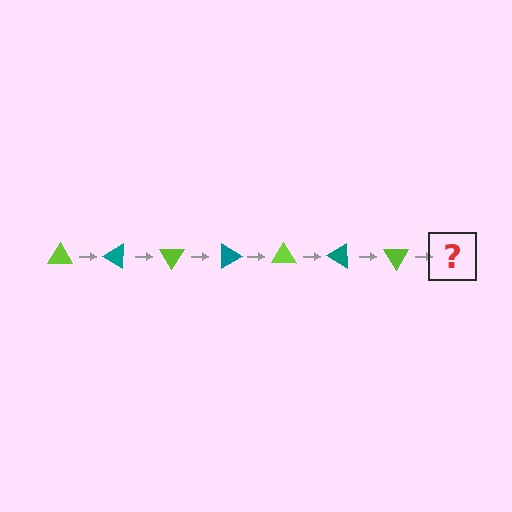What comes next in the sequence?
The next element should be a teal triangle, rotated 210 degrees from the start.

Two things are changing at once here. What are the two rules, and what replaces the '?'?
The two rules are that it rotates 30 degrees each step and the color cycles through lime and teal. The '?' should be a teal triangle, rotated 210 degrees from the start.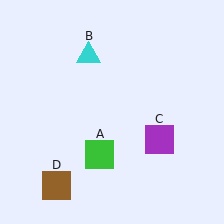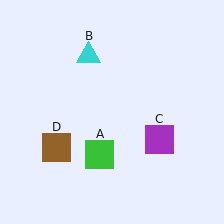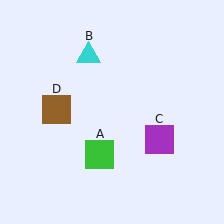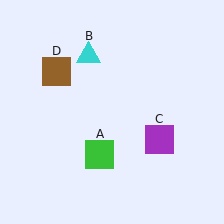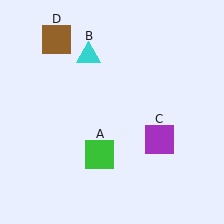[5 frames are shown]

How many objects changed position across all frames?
1 object changed position: brown square (object D).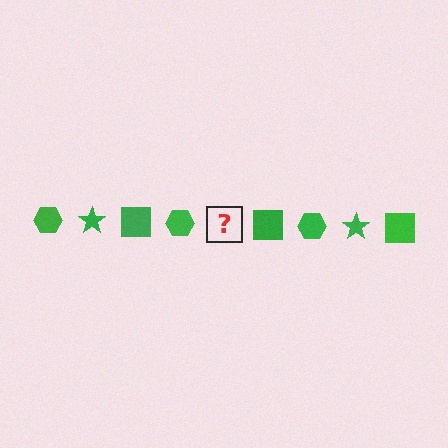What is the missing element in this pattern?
The missing element is a green star.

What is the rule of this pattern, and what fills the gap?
The rule is that the pattern cycles through hexagon, star, square shapes in green. The gap should be filled with a green star.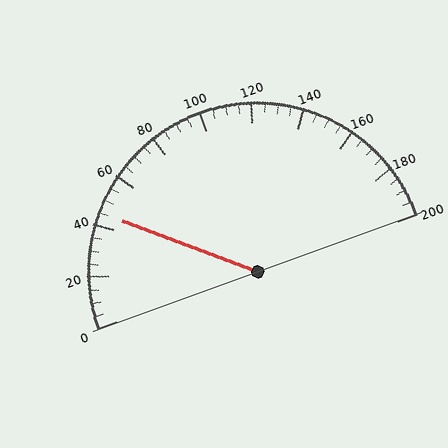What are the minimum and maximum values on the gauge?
The gauge ranges from 0 to 200.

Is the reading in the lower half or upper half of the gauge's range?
The reading is in the lower half of the range (0 to 200).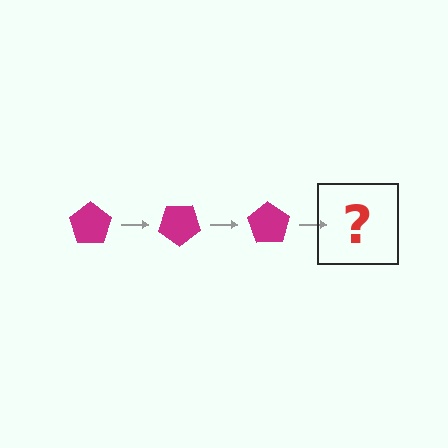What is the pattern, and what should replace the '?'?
The pattern is that the pentagon rotates 35 degrees each step. The '?' should be a magenta pentagon rotated 105 degrees.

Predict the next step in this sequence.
The next step is a magenta pentagon rotated 105 degrees.